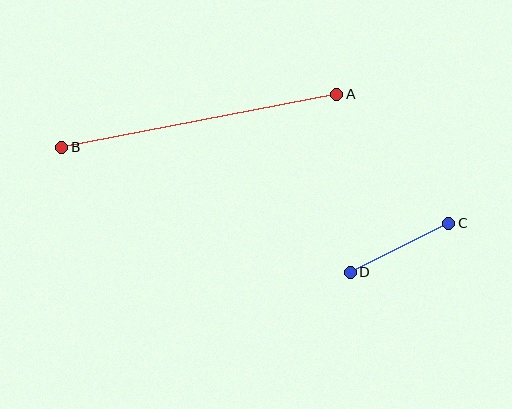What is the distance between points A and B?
The distance is approximately 280 pixels.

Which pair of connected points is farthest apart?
Points A and B are farthest apart.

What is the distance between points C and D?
The distance is approximately 110 pixels.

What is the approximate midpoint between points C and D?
The midpoint is at approximately (400, 248) pixels.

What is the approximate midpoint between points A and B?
The midpoint is at approximately (199, 121) pixels.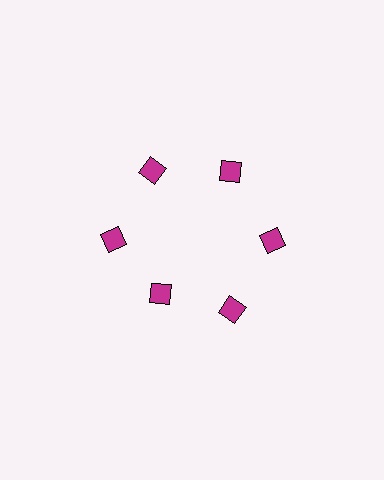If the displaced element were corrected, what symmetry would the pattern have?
It would have 6-fold rotational symmetry — the pattern would map onto itself every 60 degrees.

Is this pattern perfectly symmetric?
No. The 6 magenta squares are arranged in a ring, but one element near the 7 o'clock position is pulled inward toward the center, breaking the 6-fold rotational symmetry.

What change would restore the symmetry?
The symmetry would be restored by moving it outward, back onto the ring so that all 6 squares sit at equal angles and equal distance from the center.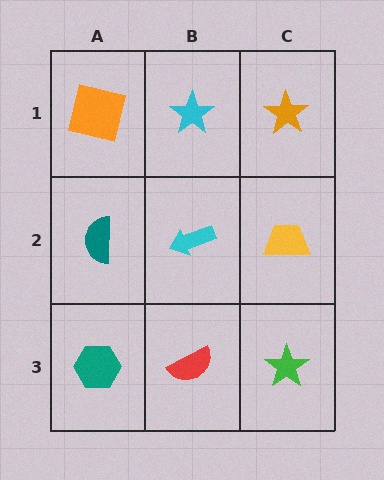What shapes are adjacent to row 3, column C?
A yellow trapezoid (row 2, column C), a red semicircle (row 3, column B).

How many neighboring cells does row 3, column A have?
2.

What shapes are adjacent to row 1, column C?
A yellow trapezoid (row 2, column C), a cyan star (row 1, column B).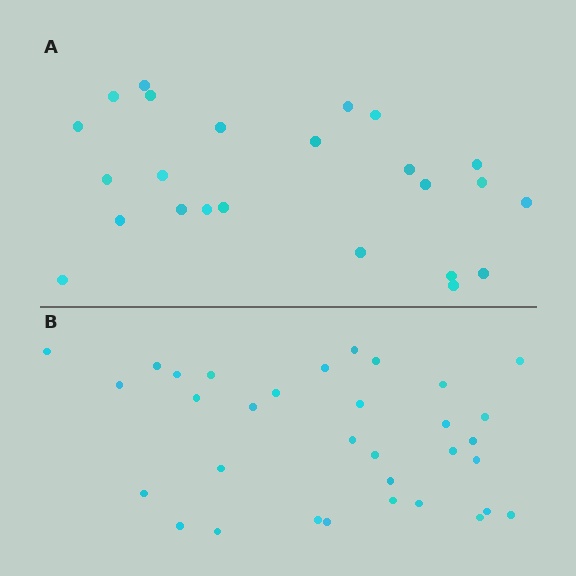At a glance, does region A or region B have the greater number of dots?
Region B (the bottom region) has more dots.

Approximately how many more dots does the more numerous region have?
Region B has roughly 8 or so more dots than region A.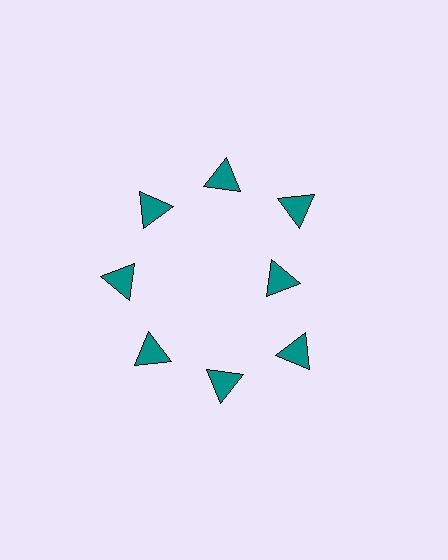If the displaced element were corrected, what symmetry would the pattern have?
It would have 8-fold rotational symmetry — the pattern would map onto itself every 45 degrees.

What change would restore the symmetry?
The symmetry would be restored by moving it outward, back onto the ring so that all 8 triangles sit at equal angles and equal distance from the center.